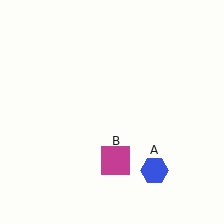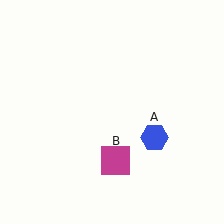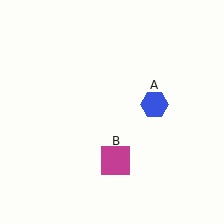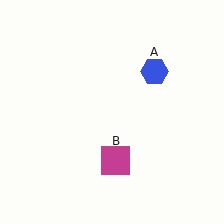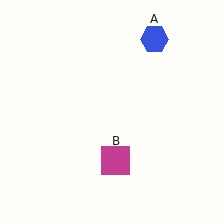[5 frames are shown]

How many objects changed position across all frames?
1 object changed position: blue hexagon (object A).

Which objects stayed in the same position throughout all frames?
Magenta square (object B) remained stationary.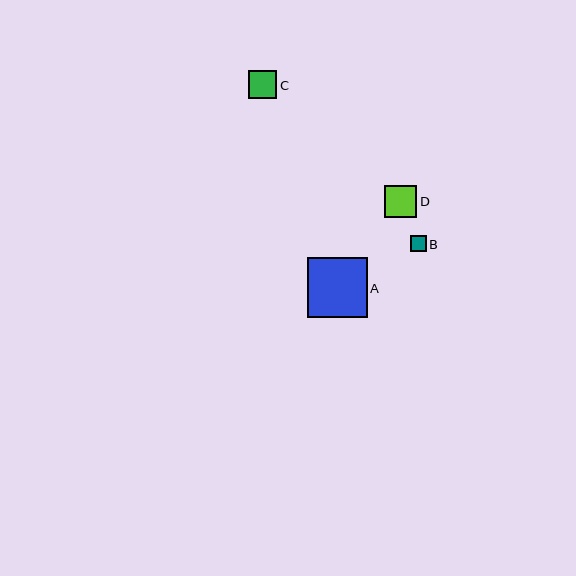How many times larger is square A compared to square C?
Square A is approximately 2.2 times the size of square C.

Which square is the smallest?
Square B is the smallest with a size of approximately 16 pixels.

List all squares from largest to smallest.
From largest to smallest: A, D, C, B.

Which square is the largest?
Square A is the largest with a size of approximately 60 pixels.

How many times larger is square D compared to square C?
Square D is approximately 1.2 times the size of square C.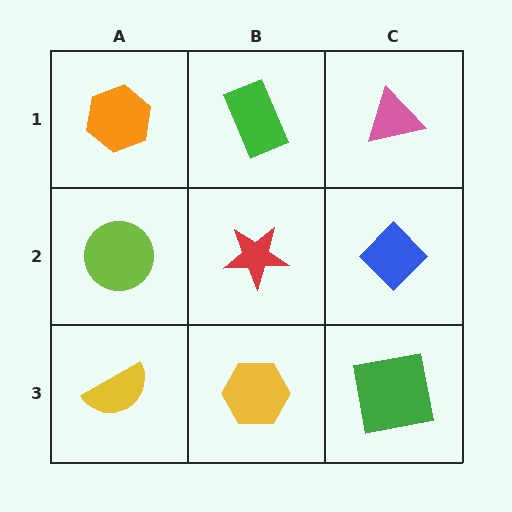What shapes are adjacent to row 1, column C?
A blue diamond (row 2, column C), a green rectangle (row 1, column B).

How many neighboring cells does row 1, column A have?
2.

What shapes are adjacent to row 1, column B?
A red star (row 2, column B), an orange hexagon (row 1, column A), a pink triangle (row 1, column C).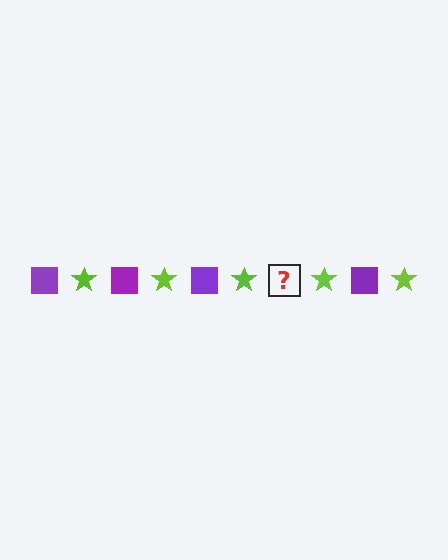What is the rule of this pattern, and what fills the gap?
The rule is that the pattern alternates between purple square and lime star. The gap should be filled with a purple square.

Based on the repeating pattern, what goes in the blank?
The blank should be a purple square.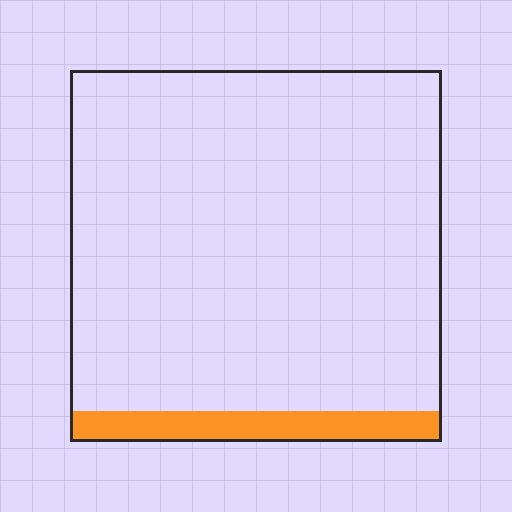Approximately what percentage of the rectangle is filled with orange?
Approximately 10%.